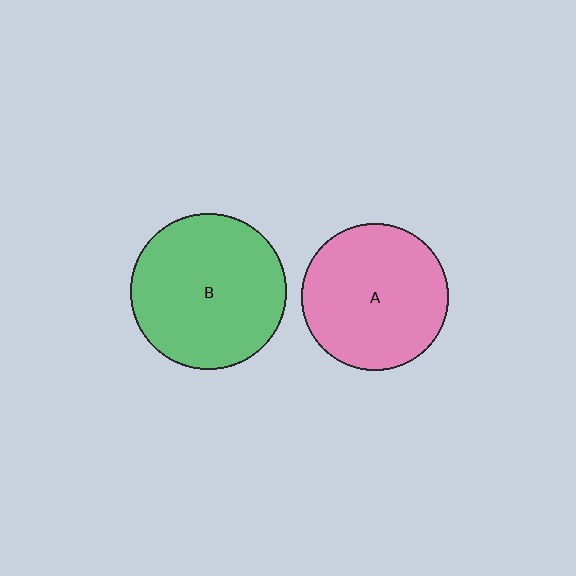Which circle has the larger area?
Circle B (green).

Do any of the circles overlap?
No, none of the circles overlap.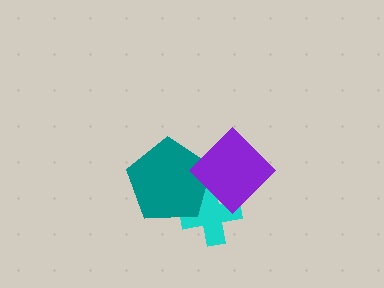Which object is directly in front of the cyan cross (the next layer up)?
The teal pentagon is directly in front of the cyan cross.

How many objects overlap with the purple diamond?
2 objects overlap with the purple diamond.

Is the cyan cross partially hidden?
Yes, it is partially covered by another shape.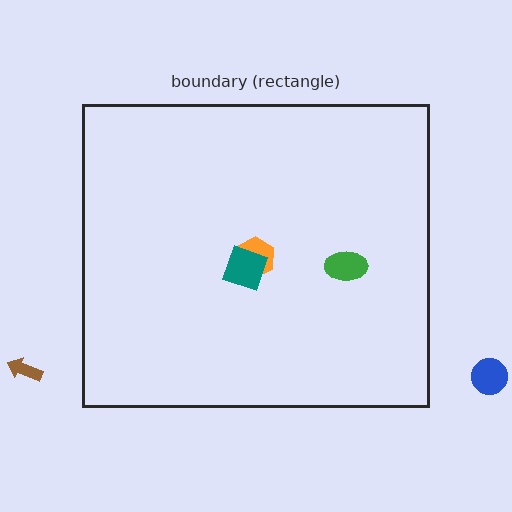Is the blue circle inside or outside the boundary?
Outside.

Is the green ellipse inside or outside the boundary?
Inside.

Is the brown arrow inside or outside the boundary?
Outside.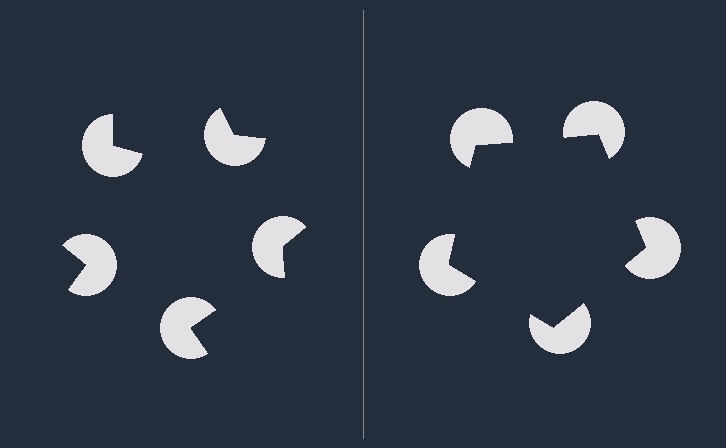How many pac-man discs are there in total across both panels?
10 — 5 on each side.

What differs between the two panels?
The pac-man discs are positioned identically on both sides; only the wedge orientations differ. On the right they align to a pentagon; on the left they are misaligned.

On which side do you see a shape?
An illusory pentagon appears on the right side. On the left side the wedge cuts are rotated, so no coherent shape forms.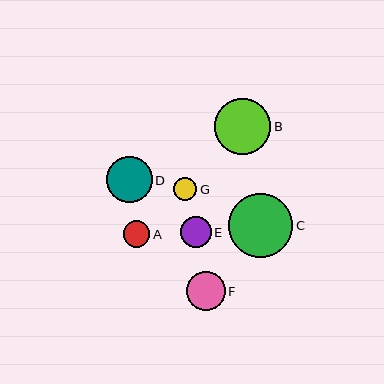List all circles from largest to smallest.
From largest to smallest: C, B, D, F, E, A, G.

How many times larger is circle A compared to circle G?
Circle A is approximately 1.1 times the size of circle G.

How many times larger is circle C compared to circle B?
Circle C is approximately 1.1 times the size of circle B.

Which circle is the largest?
Circle C is the largest with a size of approximately 64 pixels.